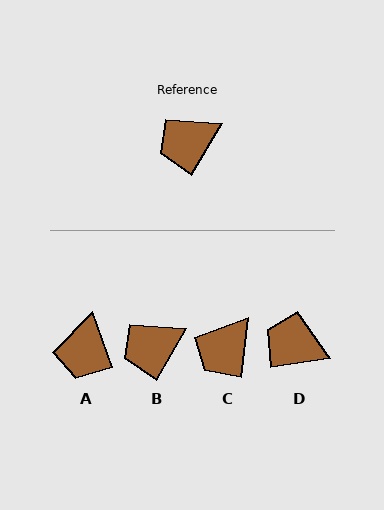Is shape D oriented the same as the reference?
No, it is off by about 51 degrees.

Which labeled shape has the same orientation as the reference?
B.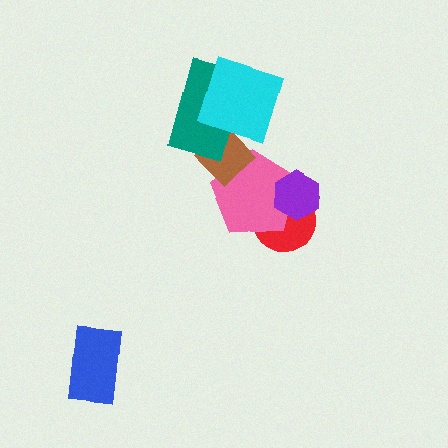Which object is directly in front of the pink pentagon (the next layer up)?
The purple hexagon is directly in front of the pink pentagon.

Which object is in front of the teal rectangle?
The cyan square is in front of the teal rectangle.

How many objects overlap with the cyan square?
1 object overlaps with the cyan square.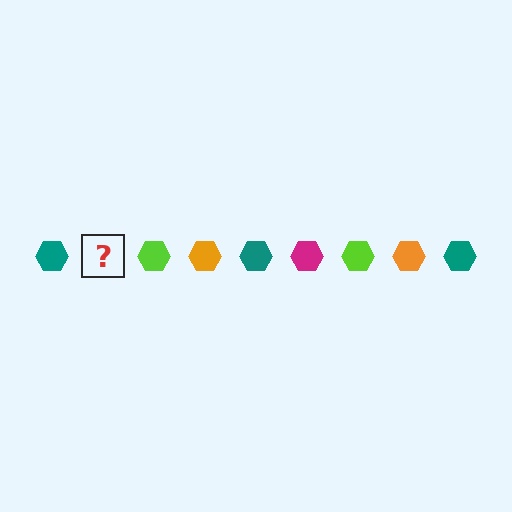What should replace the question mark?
The question mark should be replaced with a magenta hexagon.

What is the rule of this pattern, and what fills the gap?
The rule is that the pattern cycles through teal, magenta, lime, orange hexagons. The gap should be filled with a magenta hexagon.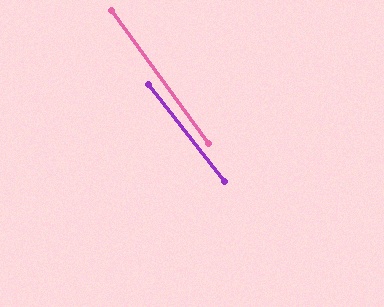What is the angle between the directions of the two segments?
Approximately 2 degrees.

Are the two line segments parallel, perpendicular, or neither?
Parallel — their directions differ by only 2.0°.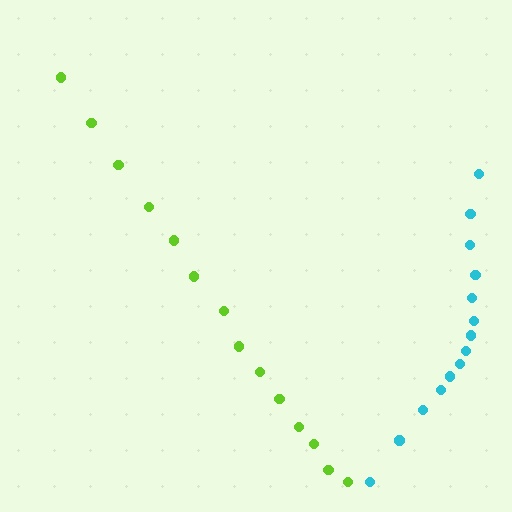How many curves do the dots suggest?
There are 2 distinct paths.